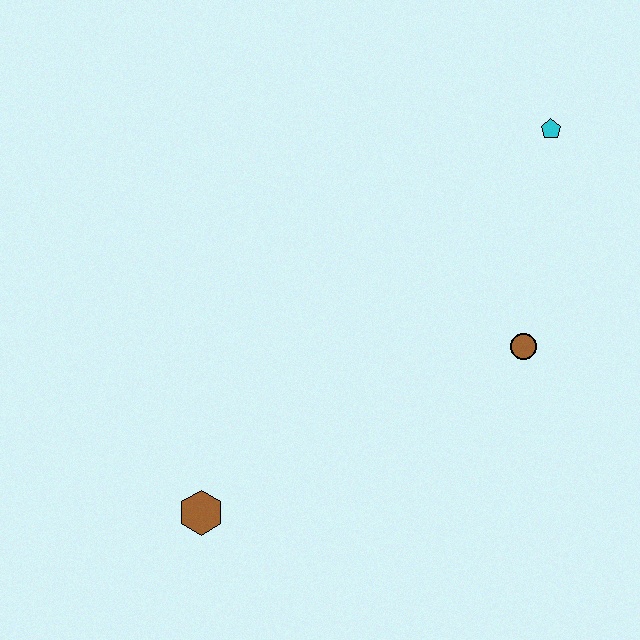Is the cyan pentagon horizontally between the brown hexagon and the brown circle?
No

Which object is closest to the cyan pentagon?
The brown circle is closest to the cyan pentagon.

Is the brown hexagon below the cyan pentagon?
Yes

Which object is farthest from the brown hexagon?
The cyan pentagon is farthest from the brown hexagon.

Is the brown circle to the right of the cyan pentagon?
No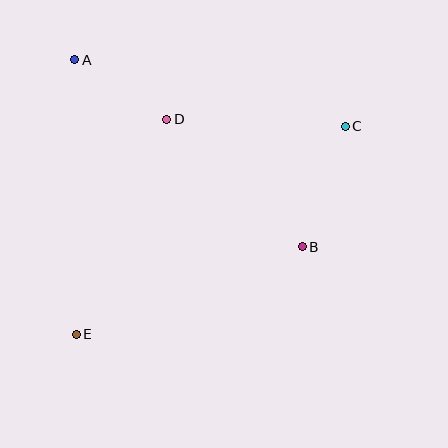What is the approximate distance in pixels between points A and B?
The distance between A and B is approximately 294 pixels.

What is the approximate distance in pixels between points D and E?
The distance between D and E is approximately 234 pixels.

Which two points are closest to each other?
Points A and D are closest to each other.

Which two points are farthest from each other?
Points C and E are farthest from each other.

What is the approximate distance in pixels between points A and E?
The distance between A and E is approximately 275 pixels.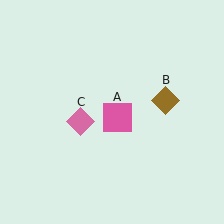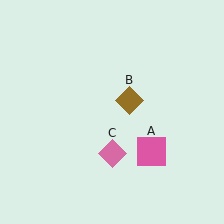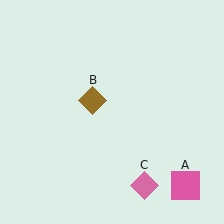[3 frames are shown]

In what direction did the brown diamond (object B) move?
The brown diamond (object B) moved left.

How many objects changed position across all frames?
3 objects changed position: pink square (object A), brown diamond (object B), pink diamond (object C).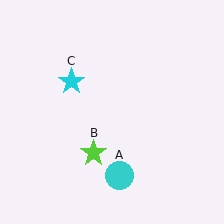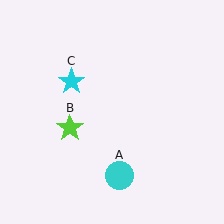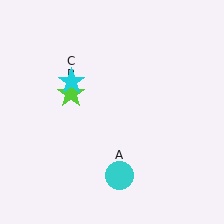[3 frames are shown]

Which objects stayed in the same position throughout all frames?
Cyan circle (object A) and cyan star (object C) remained stationary.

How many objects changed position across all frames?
1 object changed position: lime star (object B).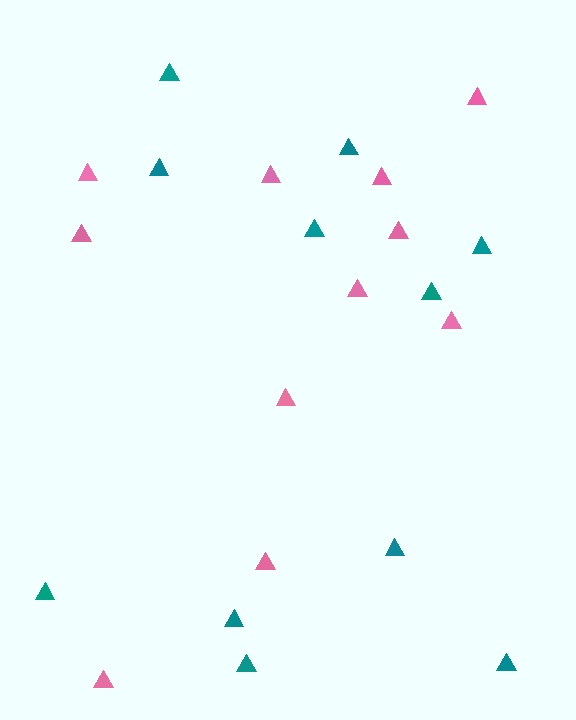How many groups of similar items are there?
There are 2 groups: one group of pink triangles (11) and one group of teal triangles (11).